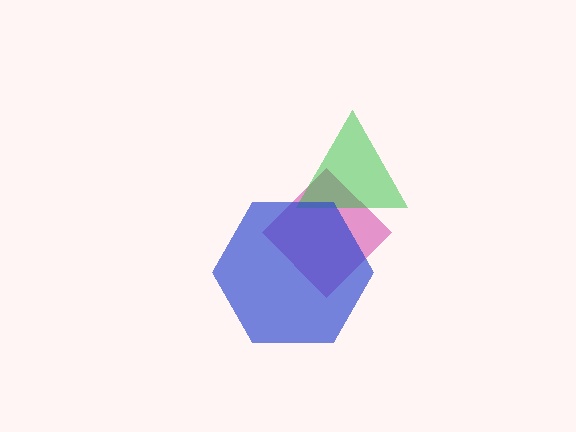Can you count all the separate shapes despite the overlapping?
Yes, there are 3 separate shapes.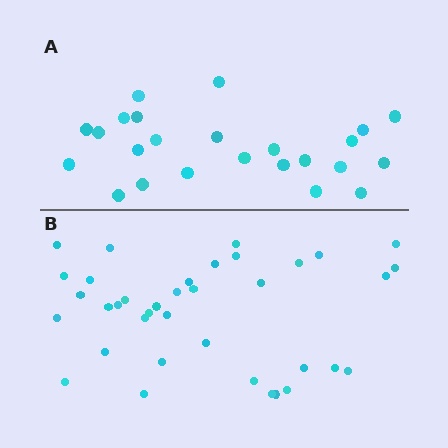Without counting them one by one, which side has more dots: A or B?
Region B (the bottom region) has more dots.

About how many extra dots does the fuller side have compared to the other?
Region B has approximately 15 more dots than region A.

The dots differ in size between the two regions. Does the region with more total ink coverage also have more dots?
No. Region A has more total ink coverage because its dots are larger, but region B actually contains more individual dots. Total area can be misleading — the number of items is what matters here.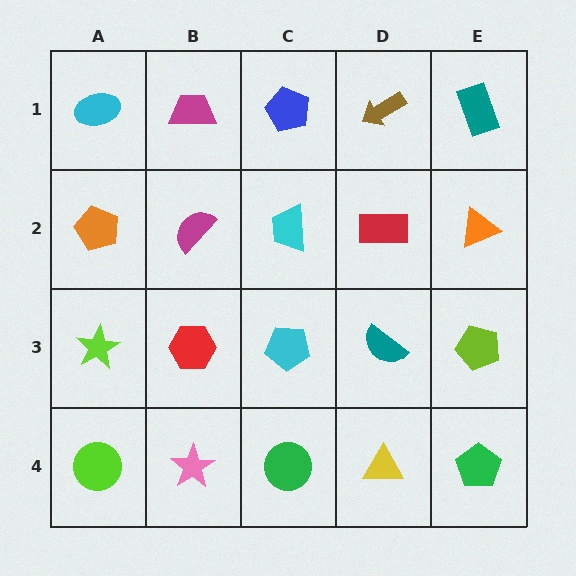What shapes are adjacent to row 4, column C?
A cyan pentagon (row 3, column C), a pink star (row 4, column B), a yellow triangle (row 4, column D).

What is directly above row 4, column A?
A lime star.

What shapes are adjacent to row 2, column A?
A cyan ellipse (row 1, column A), a lime star (row 3, column A), a magenta semicircle (row 2, column B).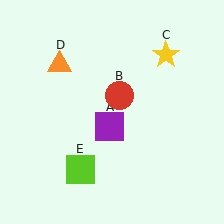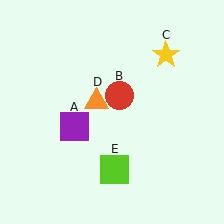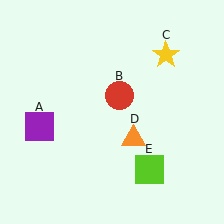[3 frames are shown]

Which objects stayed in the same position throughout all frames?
Red circle (object B) and yellow star (object C) remained stationary.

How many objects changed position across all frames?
3 objects changed position: purple square (object A), orange triangle (object D), lime square (object E).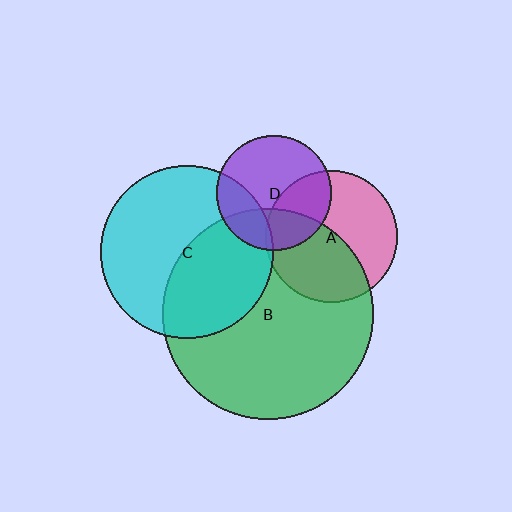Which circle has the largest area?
Circle B (green).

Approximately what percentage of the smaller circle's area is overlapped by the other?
Approximately 35%.